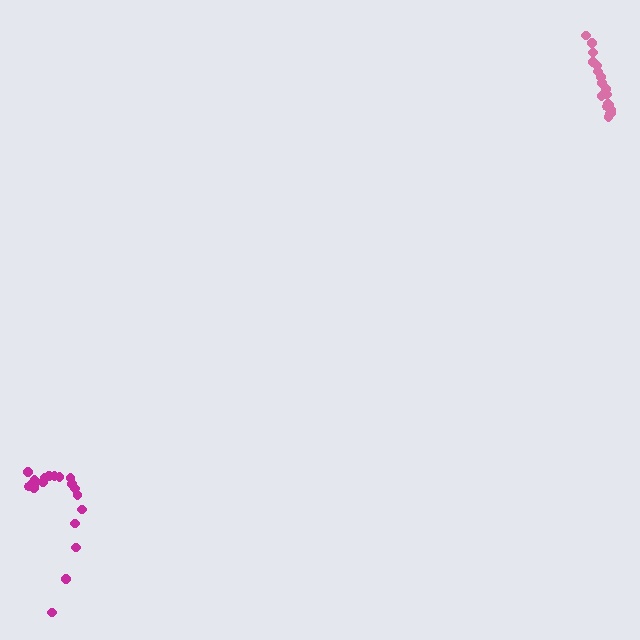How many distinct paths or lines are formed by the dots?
There are 2 distinct paths.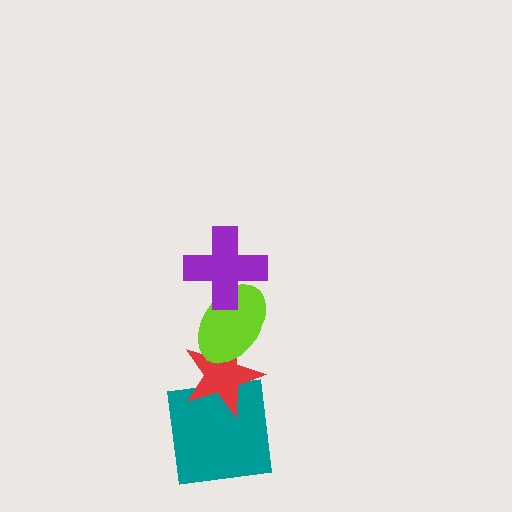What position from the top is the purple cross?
The purple cross is 1st from the top.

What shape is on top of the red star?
The lime ellipse is on top of the red star.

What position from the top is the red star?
The red star is 3rd from the top.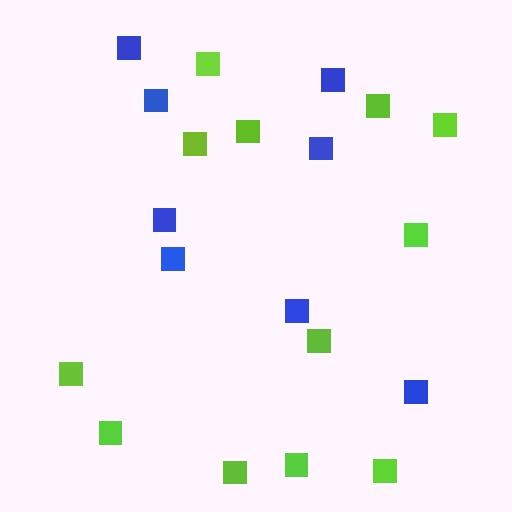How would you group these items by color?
There are 2 groups: one group of blue squares (8) and one group of lime squares (12).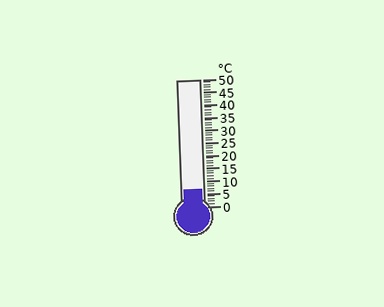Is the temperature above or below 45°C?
The temperature is below 45°C.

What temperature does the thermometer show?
The thermometer shows approximately 7°C.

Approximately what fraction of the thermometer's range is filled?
The thermometer is filled to approximately 15% of its range.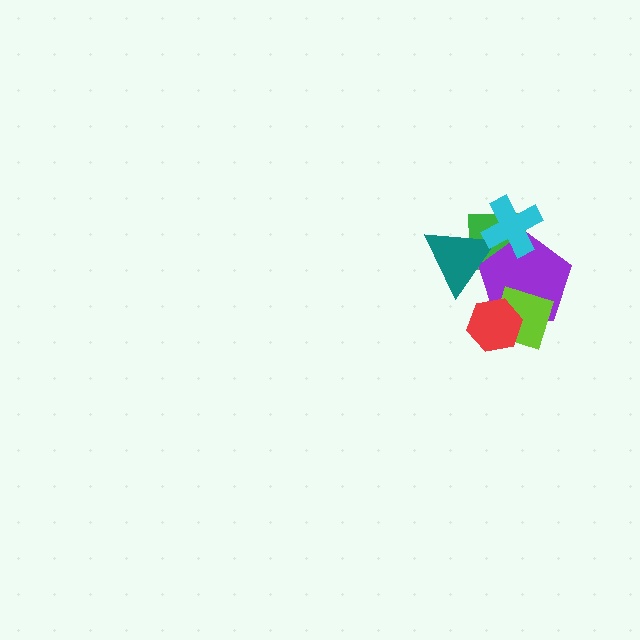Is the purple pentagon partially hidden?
Yes, it is partially covered by another shape.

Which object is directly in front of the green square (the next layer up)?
The purple pentagon is directly in front of the green square.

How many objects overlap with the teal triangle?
3 objects overlap with the teal triangle.